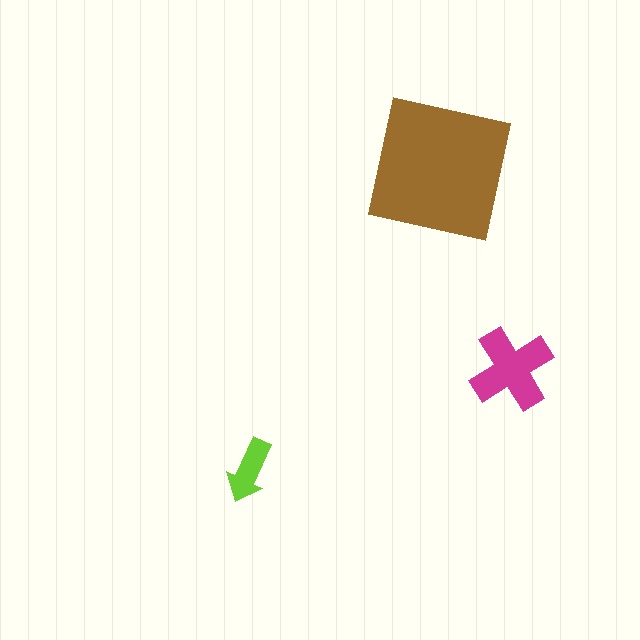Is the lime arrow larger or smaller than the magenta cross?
Smaller.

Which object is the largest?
The brown square.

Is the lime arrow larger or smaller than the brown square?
Smaller.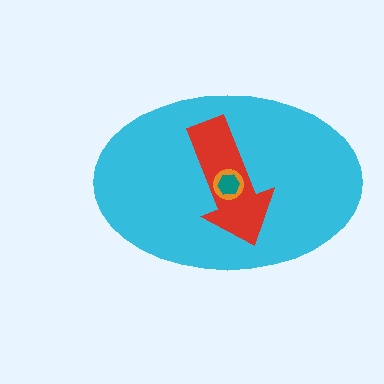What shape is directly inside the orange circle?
The teal hexagon.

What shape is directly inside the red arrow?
The orange circle.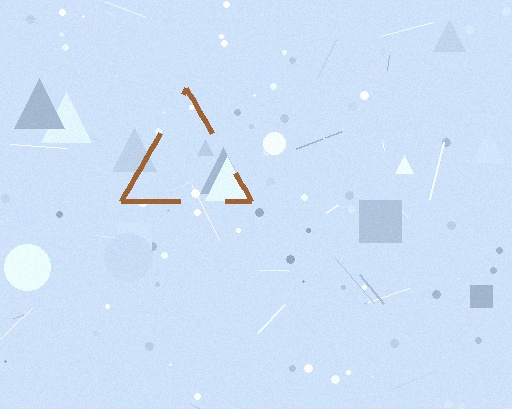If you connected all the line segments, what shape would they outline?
They would outline a triangle.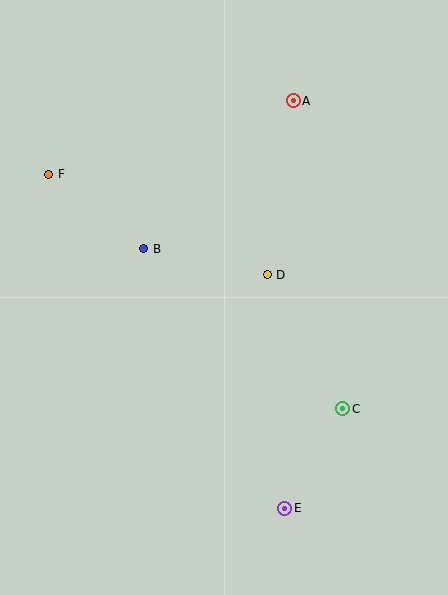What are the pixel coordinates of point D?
Point D is at (267, 275).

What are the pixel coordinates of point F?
Point F is at (49, 174).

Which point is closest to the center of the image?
Point D at (267, 275) is closest to the center.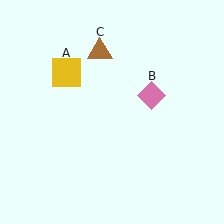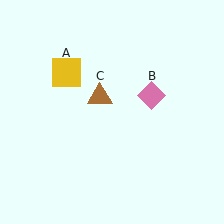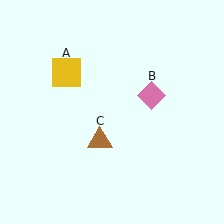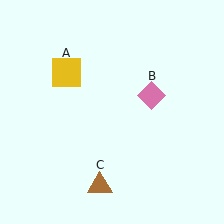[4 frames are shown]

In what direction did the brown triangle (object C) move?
The brown triangle (object C) moved down.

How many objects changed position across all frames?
1 object changed position: brown triangle (object C).